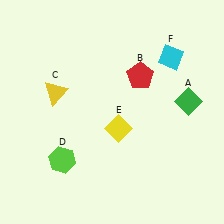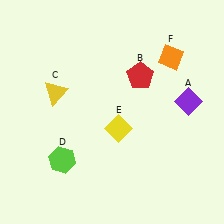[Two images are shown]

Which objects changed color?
A changed from green to purple. F changed from cyan to orange.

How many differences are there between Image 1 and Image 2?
There are 2 differences between the two images.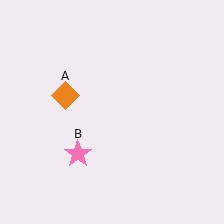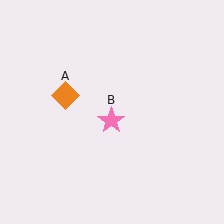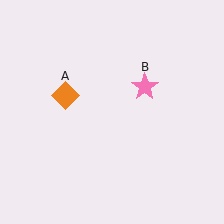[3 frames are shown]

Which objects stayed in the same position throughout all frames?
Orange diamond (object A) remained stationary.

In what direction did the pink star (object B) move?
The pink star (object B) moved up and to the right.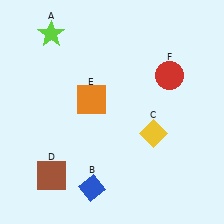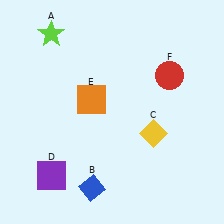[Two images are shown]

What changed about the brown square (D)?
In Image 1, D is brown. In Image 2, it changed to purple.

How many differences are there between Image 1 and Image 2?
There is 1 difference between the two images.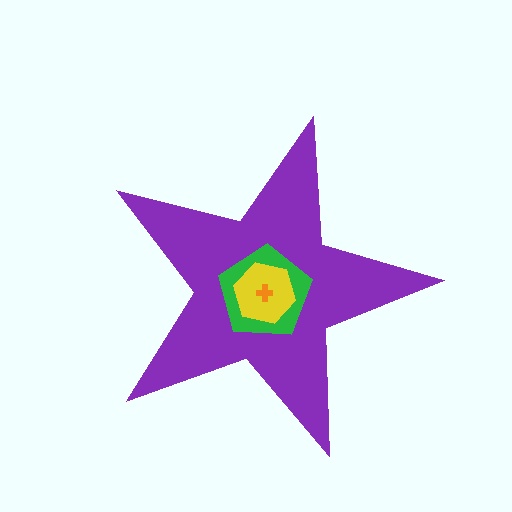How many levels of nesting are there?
4.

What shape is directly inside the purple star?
The green pentagon.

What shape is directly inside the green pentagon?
The yellow hexagon.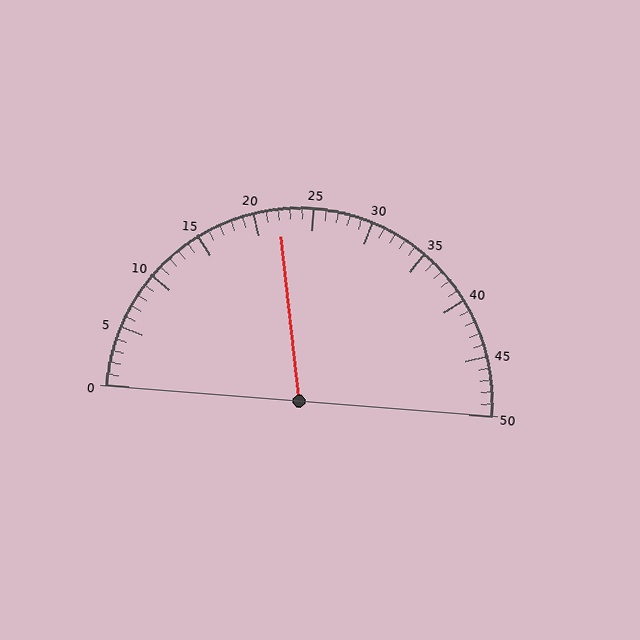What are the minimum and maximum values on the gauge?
The gauge ranges from 0 to 50.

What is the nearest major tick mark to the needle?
The nearest major tick mark is 20.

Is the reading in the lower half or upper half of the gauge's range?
The reading is in the lower half of the range (0 to 50).